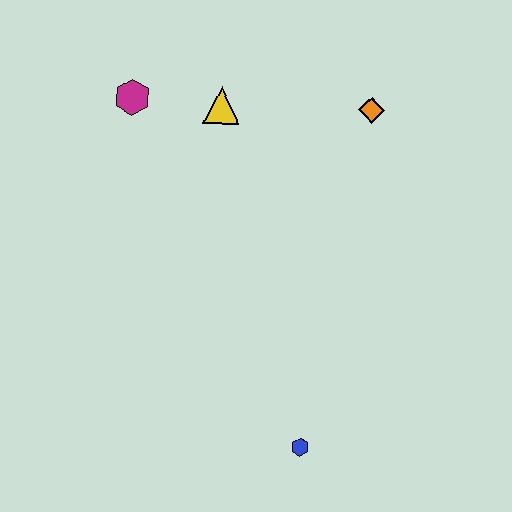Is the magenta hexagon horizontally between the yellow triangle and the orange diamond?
No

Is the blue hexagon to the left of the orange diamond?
Yes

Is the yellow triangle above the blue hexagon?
Yes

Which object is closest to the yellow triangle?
The magenta hexagon is closest to the yellow triangle.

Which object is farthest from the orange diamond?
The blue hexagon is farthest from the orange diamond.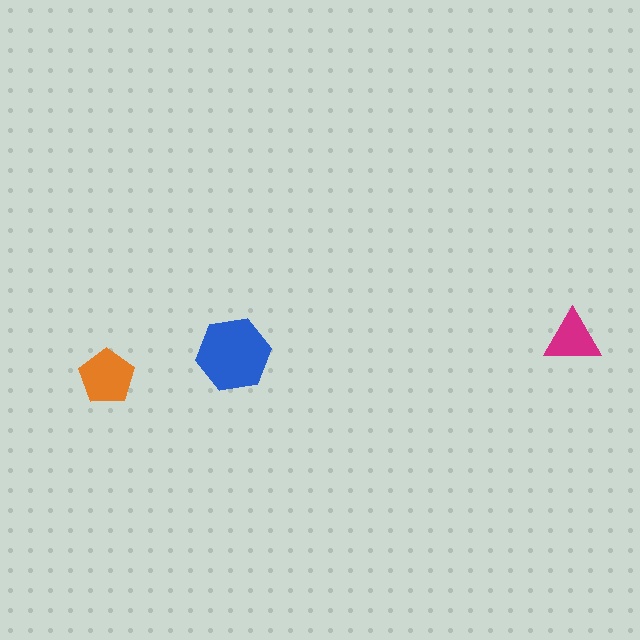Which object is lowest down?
The orange pentagon is bottommost.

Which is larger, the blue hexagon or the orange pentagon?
The blue hexagon.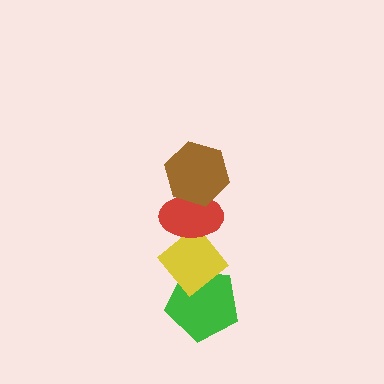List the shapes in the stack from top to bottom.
From top to bottom: the brown hexagon, the red ellipse, the yellow diamond, the green pentagon.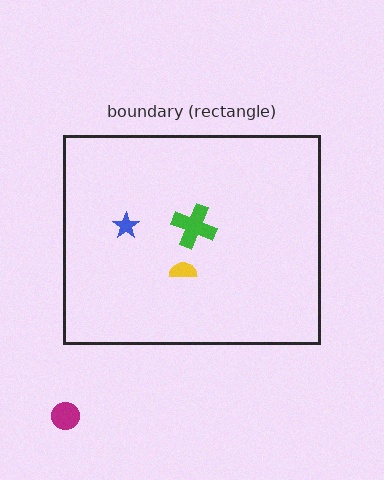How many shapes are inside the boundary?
3 inside, 1 outside.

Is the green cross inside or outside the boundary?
Inside.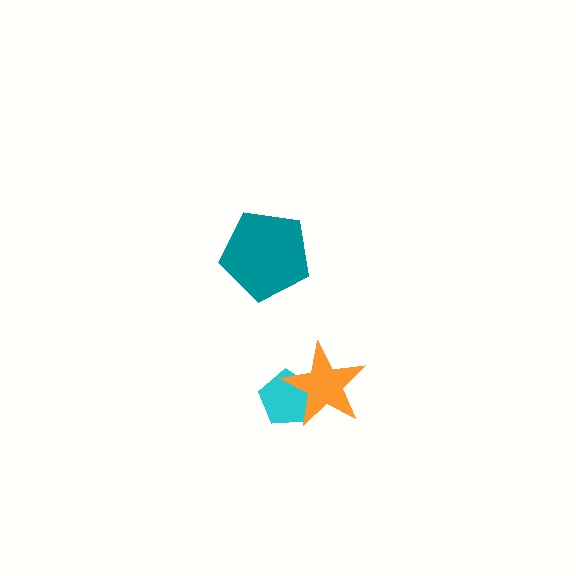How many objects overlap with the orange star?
1 object overlaps with the orange star.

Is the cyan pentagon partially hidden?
Yes, it is partially covered by another shape.